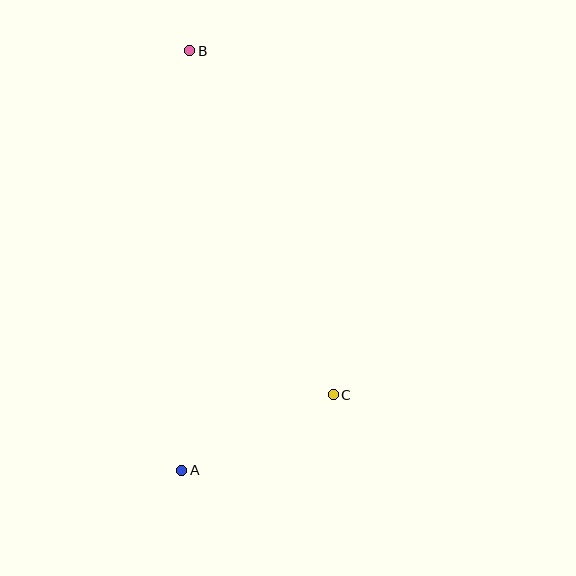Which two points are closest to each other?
Points A and C are closest to each other.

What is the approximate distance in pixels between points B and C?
The distance between B and C is approximately 373 pixels.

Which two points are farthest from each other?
Points A and B are farthest from each other.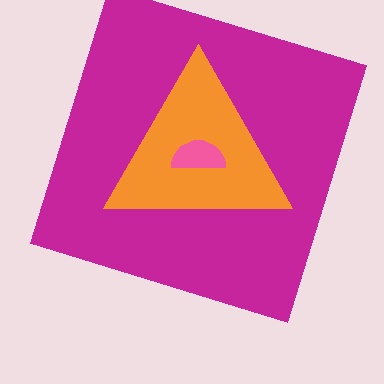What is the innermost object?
The pink semicircle.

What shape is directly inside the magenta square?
The orange triangle.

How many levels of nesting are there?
3.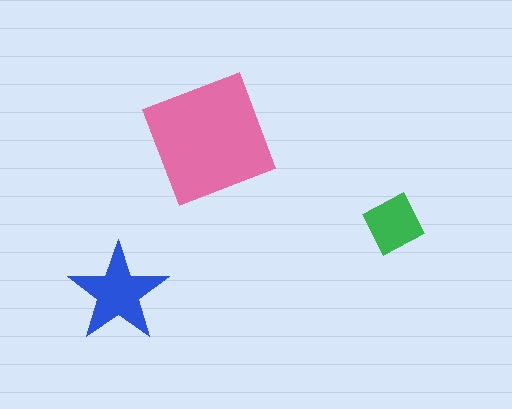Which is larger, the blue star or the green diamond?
The blue star.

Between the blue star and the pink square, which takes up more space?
The pink square.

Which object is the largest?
The pink square.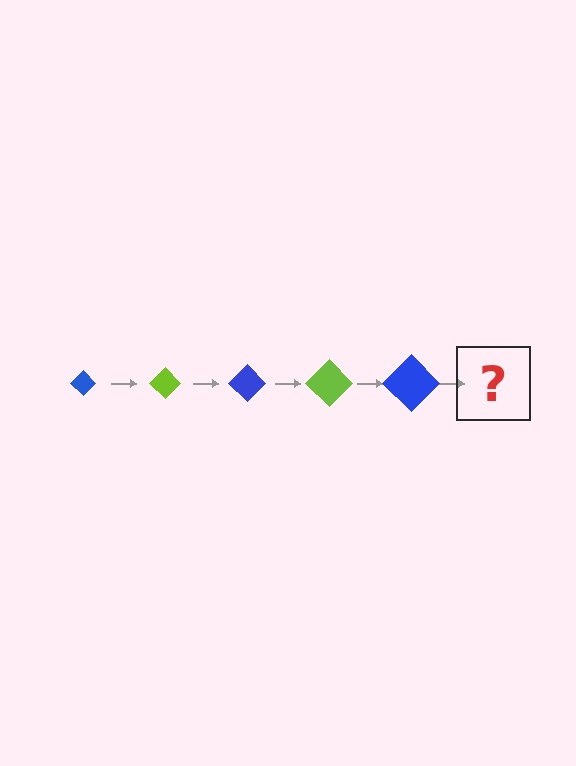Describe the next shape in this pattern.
It should be a lime diamond, larger than the previous one.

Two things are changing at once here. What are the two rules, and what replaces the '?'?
The two rules are that the diamond grows larger each step and the color cycles through blue and lime. The '?' should be a lime diamond, larger than the previous one.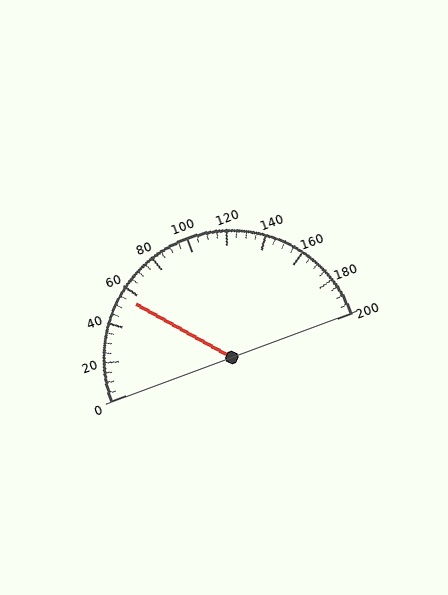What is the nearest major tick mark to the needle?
The nearest major tick mark is 60.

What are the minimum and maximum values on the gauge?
The gauge ranges from 0 to 200.